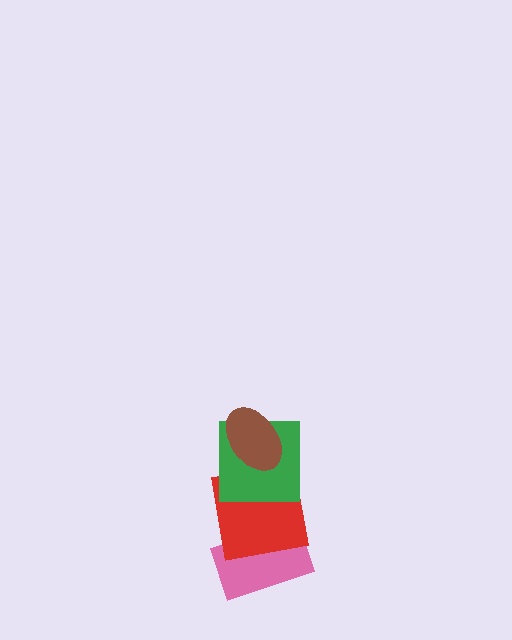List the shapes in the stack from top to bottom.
From top to bottom: the brown ellipse, the green square, the red square, the pink rectangle.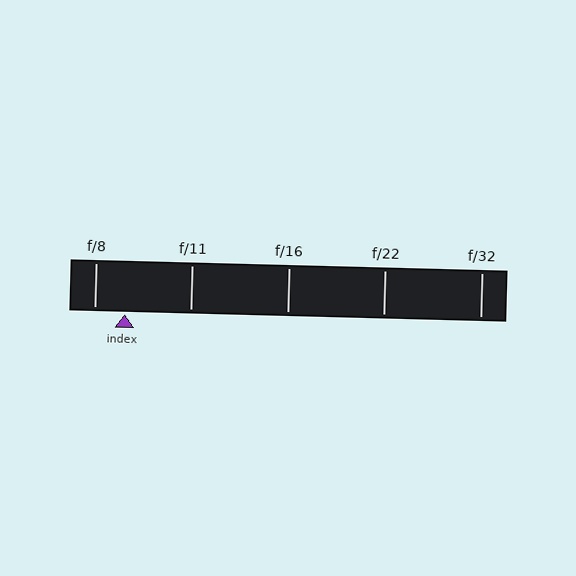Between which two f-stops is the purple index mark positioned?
The index mark is between f/8 and f/11.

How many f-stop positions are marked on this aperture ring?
There are 5 f-stop positions marked.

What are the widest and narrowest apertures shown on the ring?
The widest aperture shown is f/8 and the narrowest is f/32.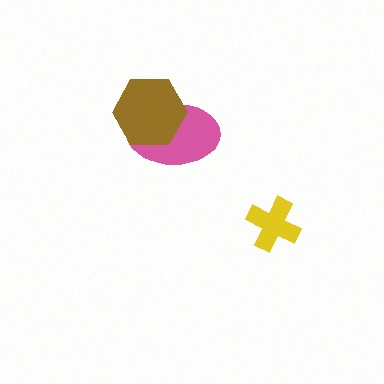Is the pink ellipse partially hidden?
Yes, it is partially covered by another shape.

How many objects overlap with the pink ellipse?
1 object overlaps with the pink ellipse.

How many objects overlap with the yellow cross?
0 objects overlap with the yellow cross.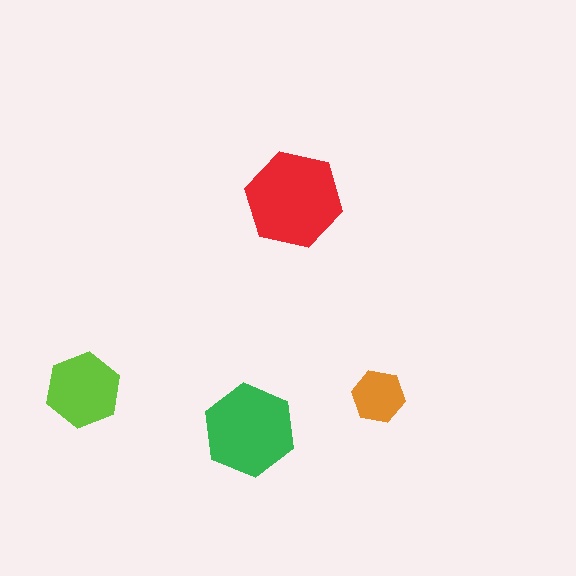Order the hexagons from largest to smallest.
the red one, the green one, the lime one, the orange one.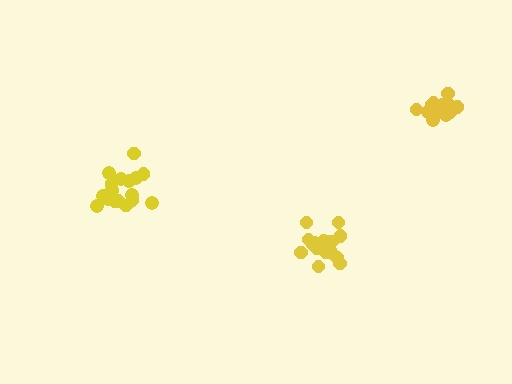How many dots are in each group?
Group 1: 17 dots, Group 2: 14 dots, Group 3: 18 dots (49 total).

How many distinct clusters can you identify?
There are 3 distinct clusters.